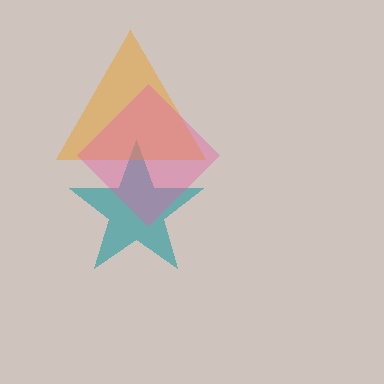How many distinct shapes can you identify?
There are 3 distinct shapes: a teal star, an orange triangle, a pink diamond.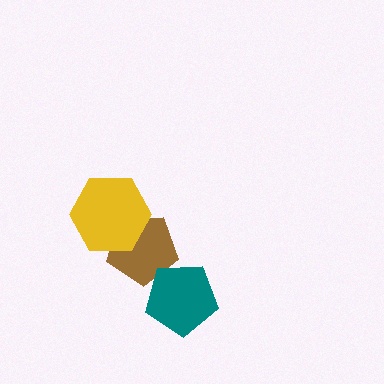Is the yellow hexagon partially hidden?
No, no other shape covers it.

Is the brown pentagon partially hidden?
Yes, it is partially covered by another shape.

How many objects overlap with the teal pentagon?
1 object overlaps with the teal pentagon.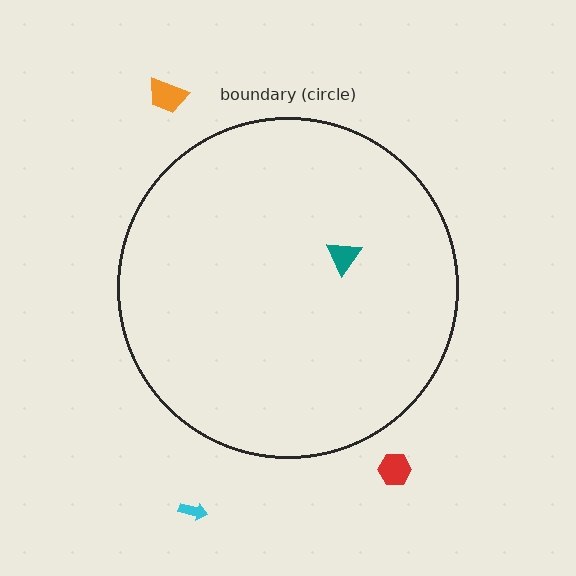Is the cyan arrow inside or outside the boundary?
Outside.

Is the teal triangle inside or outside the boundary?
Inside.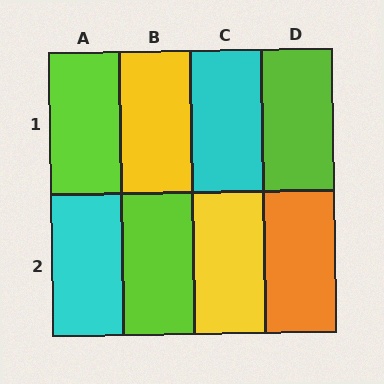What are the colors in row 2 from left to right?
Cyan, lime, yellow, orange.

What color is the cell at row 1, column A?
Lime.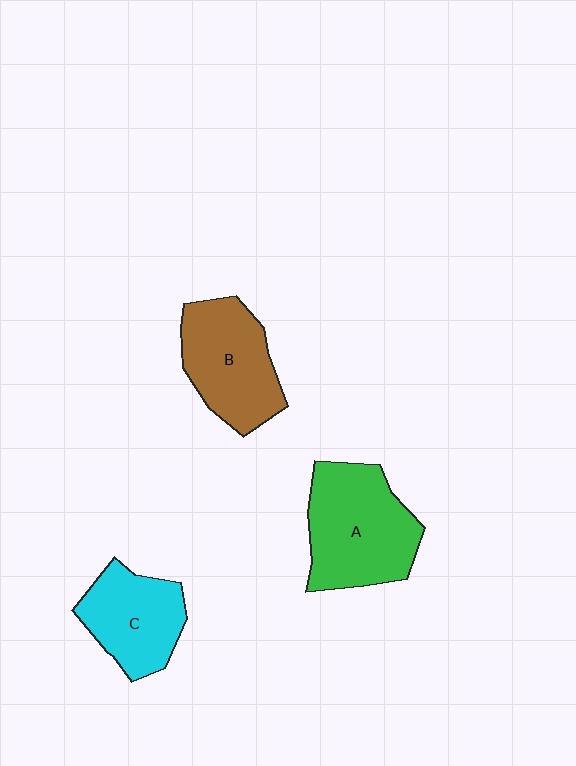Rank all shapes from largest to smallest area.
From largest to smallest: A (green), B (brown), C (cyan).